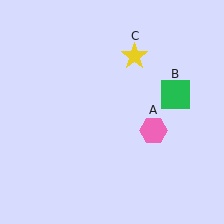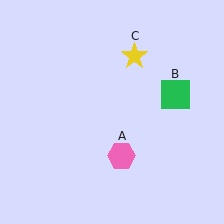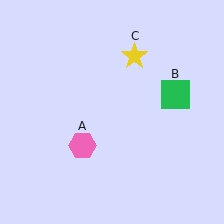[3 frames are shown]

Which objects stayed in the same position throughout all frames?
Green square (object B) and yellow star (object C) remained stationary.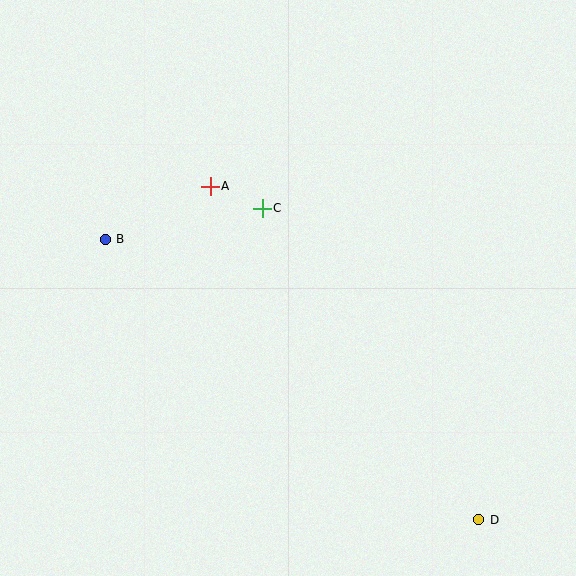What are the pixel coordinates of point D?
Point D is at (479, 520).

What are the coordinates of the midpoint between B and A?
The midpoint between B and A is at (158, 213).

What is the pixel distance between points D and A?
The distance between D and A is 428 pixels.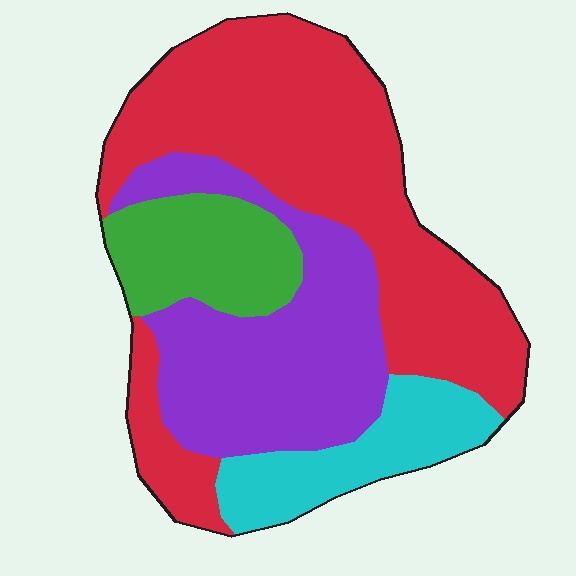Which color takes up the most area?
Red, at roughly 45%.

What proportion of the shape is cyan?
Cyan covers roughly 15% of the shape.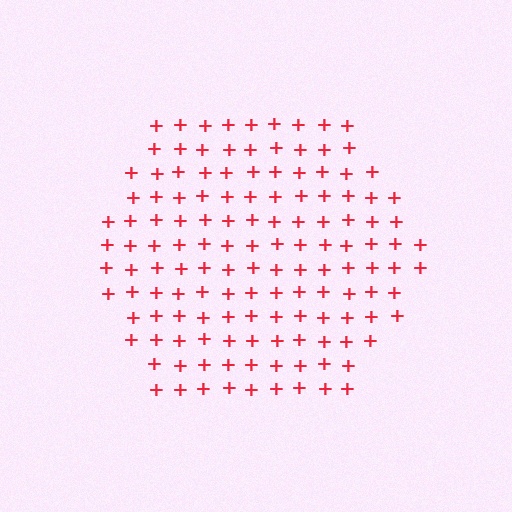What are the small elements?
The small elements are plus signs.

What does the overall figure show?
The overall figure shows a hexagon.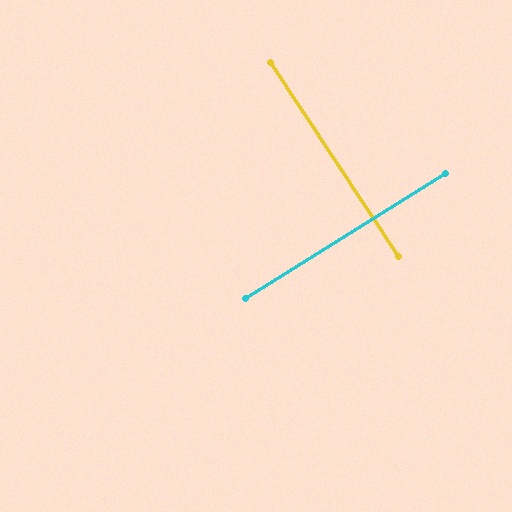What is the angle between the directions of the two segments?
Approximately 89 degrees.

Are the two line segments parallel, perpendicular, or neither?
Perpendicular — they meet at approximately 89°.